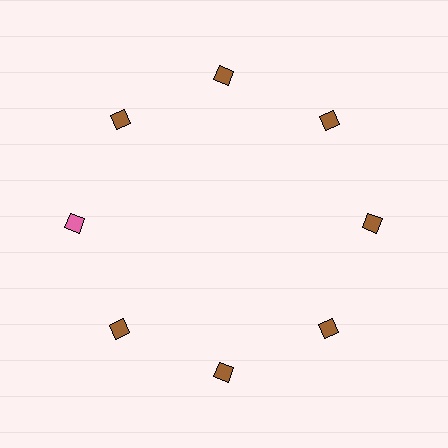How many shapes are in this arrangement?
There are 8 shapes arranged in a ring pattern.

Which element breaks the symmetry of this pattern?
The pink diamond at roughly the 9 o'clock position breaks the symmetry. All other shapes are brown diamonds.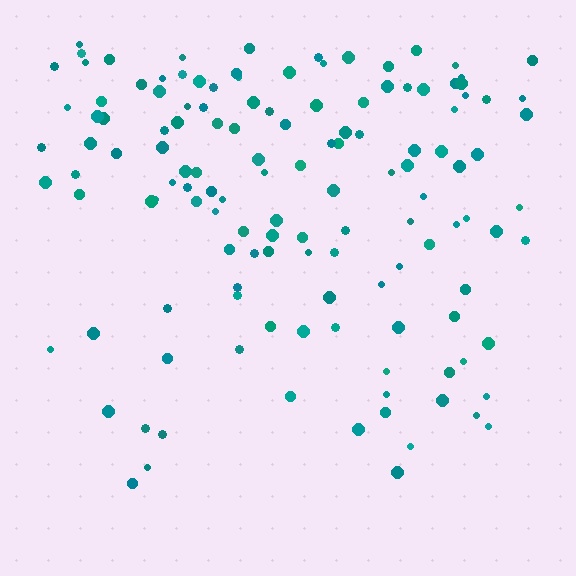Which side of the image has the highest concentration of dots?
The top.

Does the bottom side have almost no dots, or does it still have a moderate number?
Still a moderate number, just noticeably fewer than the top.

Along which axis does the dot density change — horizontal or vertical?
Vertical.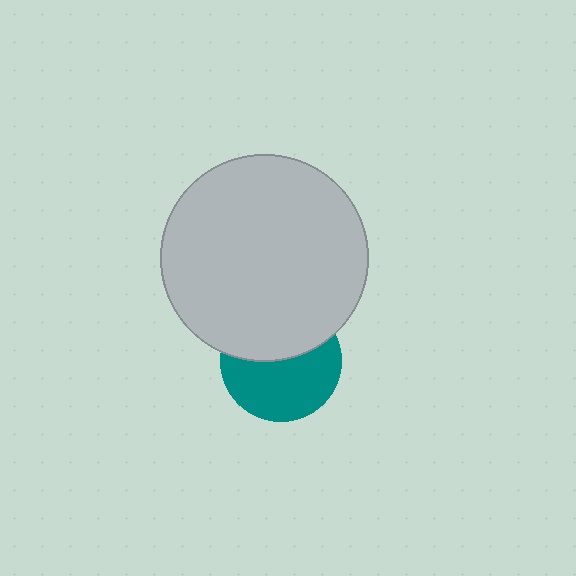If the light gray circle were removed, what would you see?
You would see the complete teal circle.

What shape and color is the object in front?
The object in front is a light gray circle.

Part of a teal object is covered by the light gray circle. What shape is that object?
It is a circle.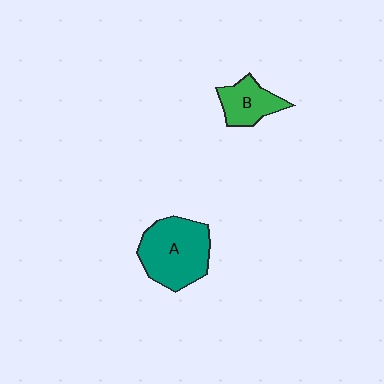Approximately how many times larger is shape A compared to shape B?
Approximately 1.9 times.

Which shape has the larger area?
Shape A (teal).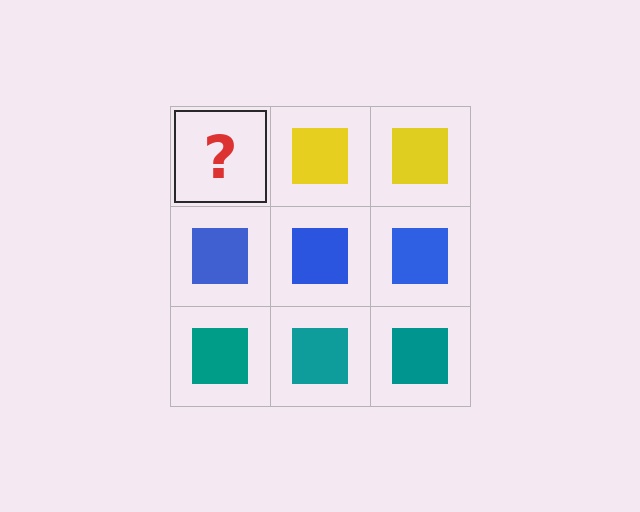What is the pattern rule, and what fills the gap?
The rule is that each row has a consistent color. The gap should be filled with a yellow square.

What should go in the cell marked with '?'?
The missing cell should contain a yellow square.